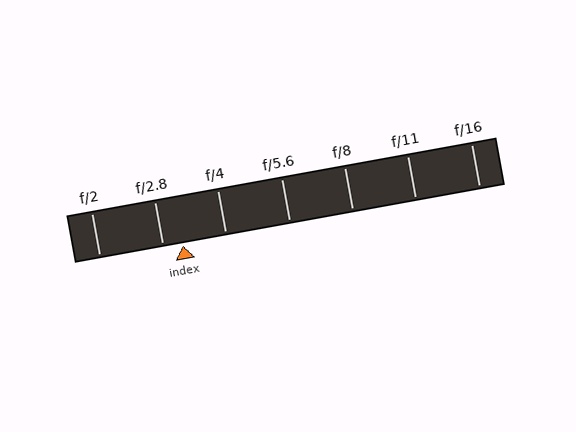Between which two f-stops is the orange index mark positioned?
The index mark is between f/2.8 and f/4.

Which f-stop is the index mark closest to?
The index mark is closest to f/2.8.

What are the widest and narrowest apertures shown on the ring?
The widest aperture shown is f/2 and the narrowest is f/16.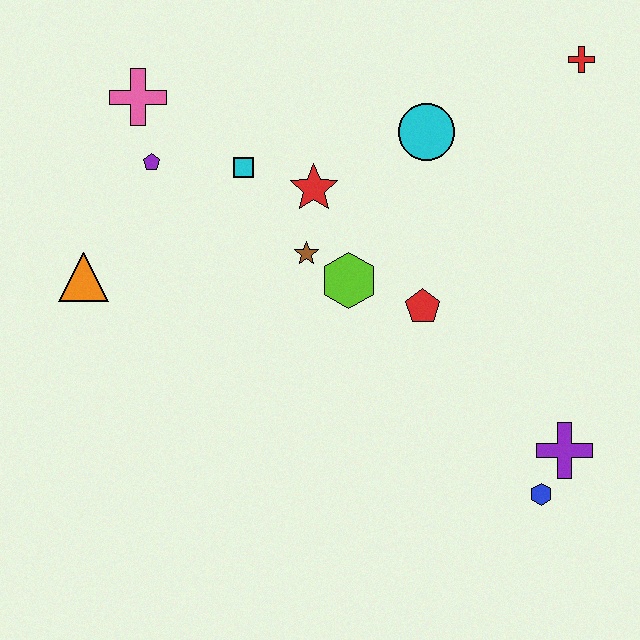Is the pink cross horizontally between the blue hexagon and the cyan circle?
No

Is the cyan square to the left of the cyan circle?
Yes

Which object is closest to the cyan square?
The red star is closest to the cyan square.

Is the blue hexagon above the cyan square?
No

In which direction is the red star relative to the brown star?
The red star is above the brown star.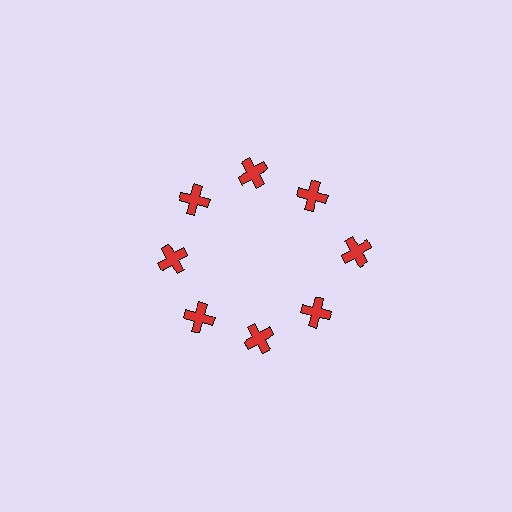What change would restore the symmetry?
The symmetry would be restored by moving it inward, back onto the ring so that all 8 crosses sit at equal angles and equal distance from the center.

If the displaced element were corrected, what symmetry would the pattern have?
It would have 8-fold rotational symmetry — the pattern would map onto itself every 45 degrees.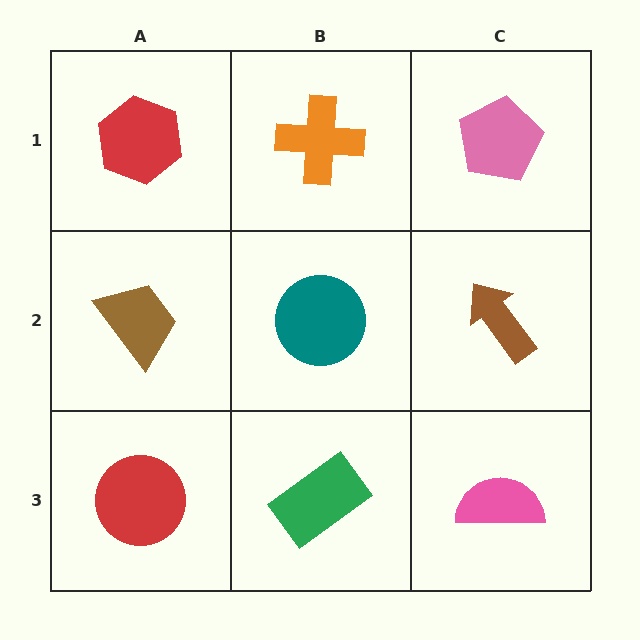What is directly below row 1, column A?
A brown trapezoid.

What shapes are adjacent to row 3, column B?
A teal circle (row 2, column B), a red circle (row 3, column A), a pink semicircle (row 3, column C).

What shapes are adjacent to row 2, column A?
A red hexagon (row 1, column A), a red circle (row 3, column A), a teal circle (row 2, column B).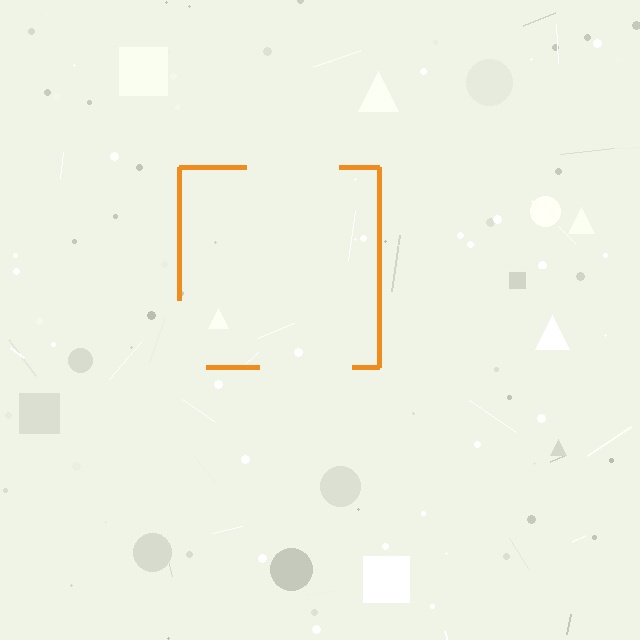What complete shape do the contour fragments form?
The contour fragments form a square.